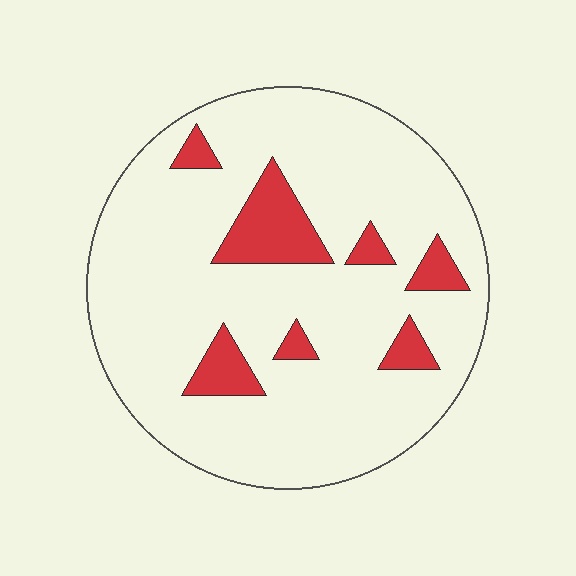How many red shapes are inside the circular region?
7.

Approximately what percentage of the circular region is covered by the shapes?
Approximately 15%.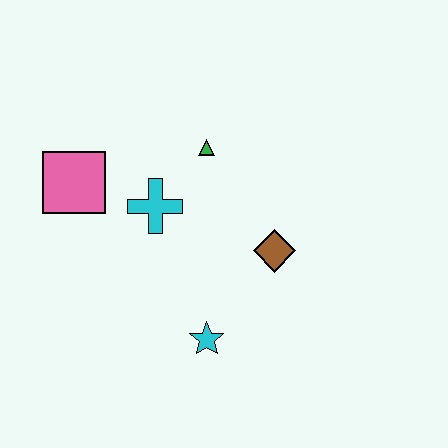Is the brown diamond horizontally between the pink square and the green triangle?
No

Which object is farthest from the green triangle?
The cyan star is farthest from the green triangle.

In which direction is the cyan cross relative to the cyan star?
The cyan cross is above the cyan star.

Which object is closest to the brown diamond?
The cyan star is closest to the brown diamond.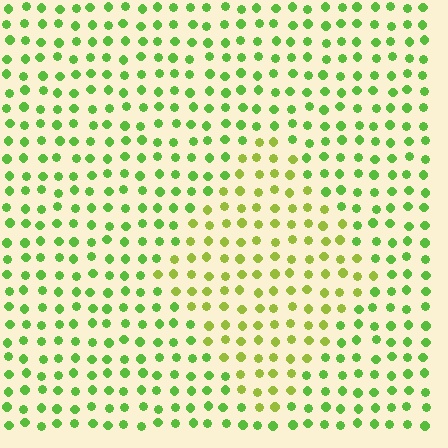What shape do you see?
I see a diamond.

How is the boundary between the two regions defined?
The boundary is defined purely by a slight shift in hue (about 29 degrees). Spacing, size, and orientation are identical on both sides.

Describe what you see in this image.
The image is filled with small lime elements in a uniform arrangement. A diamond-shaped region is visible where the elements are tinted to a slightly different hue, forming a subtle color boundary.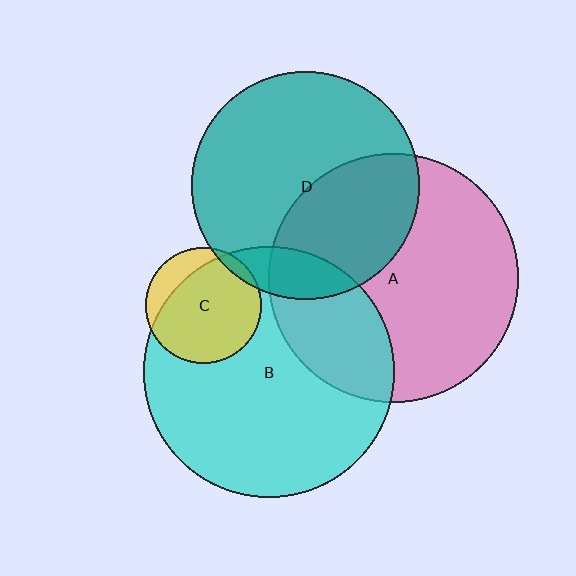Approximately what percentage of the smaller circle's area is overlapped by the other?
Approximately 40%.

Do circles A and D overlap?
Yes.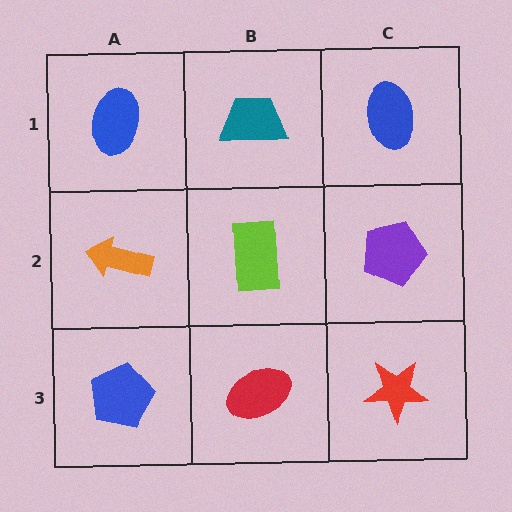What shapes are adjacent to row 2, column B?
A teal trapezoid (row 1, column B), a red ellipse (row 3, column B), an orange arrow (row 2, column A), a purple pentagon (row 2, column C).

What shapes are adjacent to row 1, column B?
A lime rectangle (row 2, column B), a blue ellipse (row 1, column A), a blue ellipse (row 1, column C).